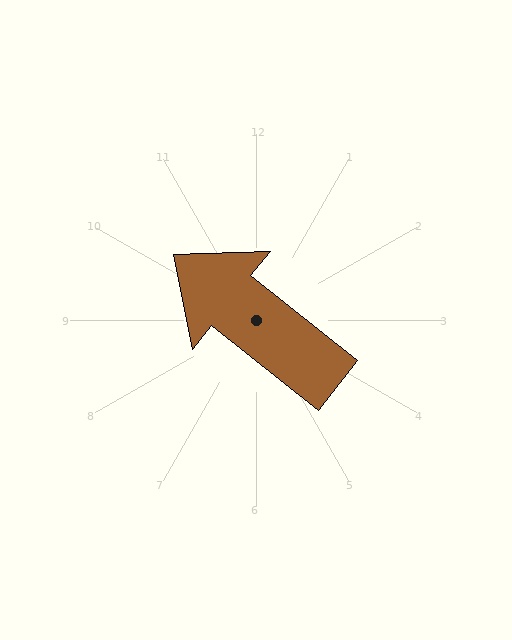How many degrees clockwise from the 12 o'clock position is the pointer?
Approximately 308 degrees.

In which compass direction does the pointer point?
Northwest.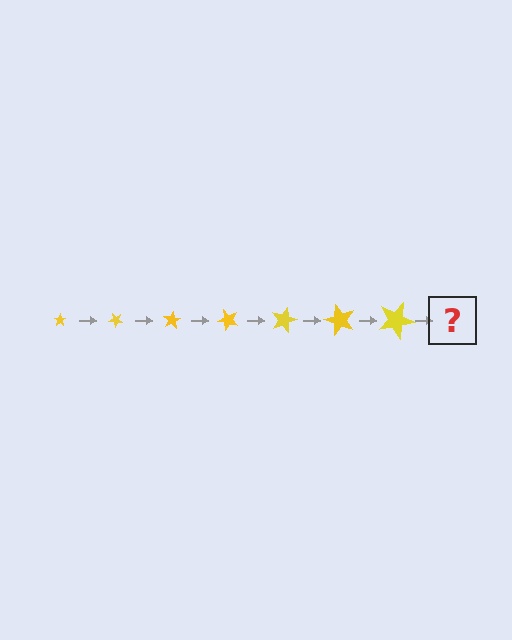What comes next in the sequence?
The next element should be a star, larger than the previous one and rotated 280 degrees from the start.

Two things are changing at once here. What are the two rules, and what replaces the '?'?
The two rules are that the star grows larger each step and it rotates 40 degrees each step. The '?' should be a star, larger than the previous one and rotated 280 degrees from the start.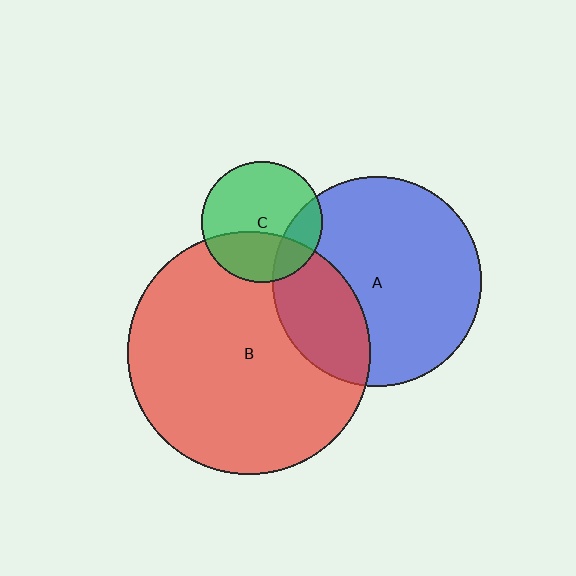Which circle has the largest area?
Circle B (red).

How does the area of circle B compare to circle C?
Approximately 4.0 times.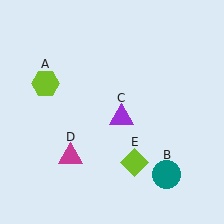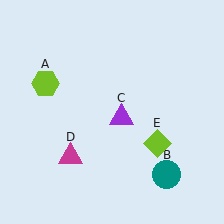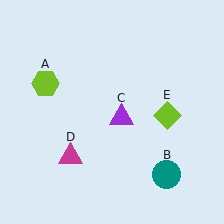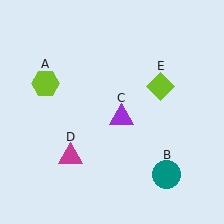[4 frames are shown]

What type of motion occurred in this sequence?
The lime diamond (object E) rotated counterclockwise around the center of the scene.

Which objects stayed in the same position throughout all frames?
Lime hexagon (object A) and teal circle (object B) and purple triangle (object C) and magenta triangle (object D) remained stationary.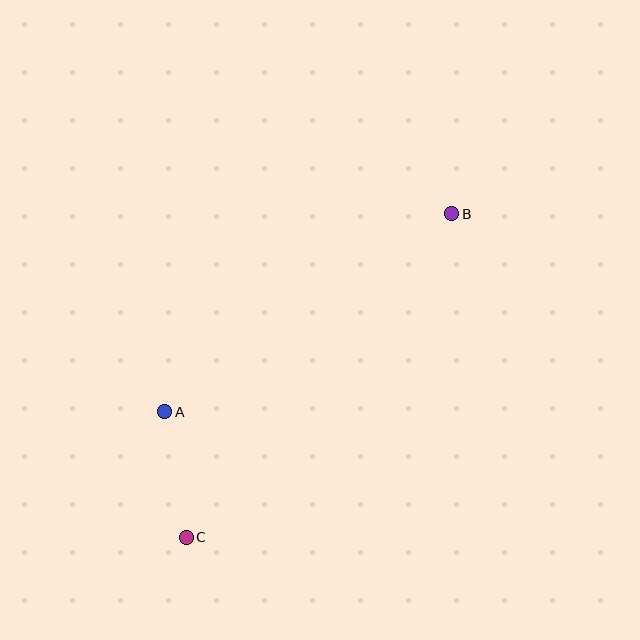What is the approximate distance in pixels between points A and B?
The distance between A and B is approximately 349 pixels.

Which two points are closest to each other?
Points A and C are closest to each other.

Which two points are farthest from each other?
Points B and C are farthest from each other.